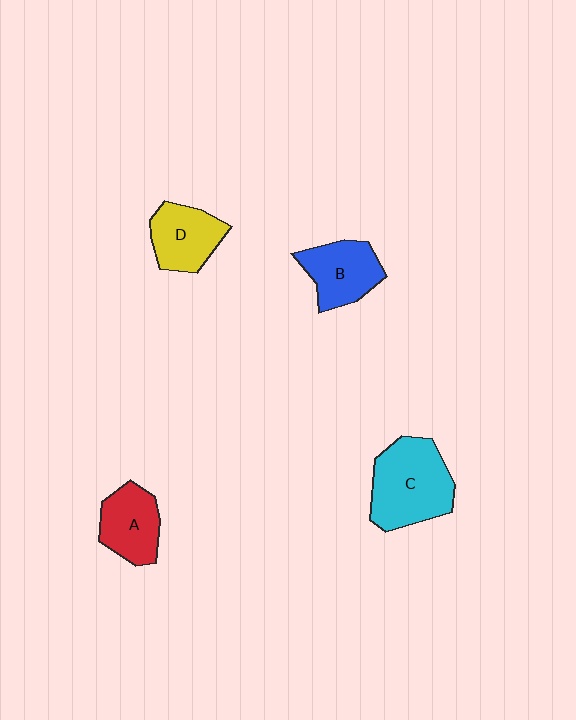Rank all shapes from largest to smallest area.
From largest to smallest: C (cyan), B (blue), D (yellow), A (red).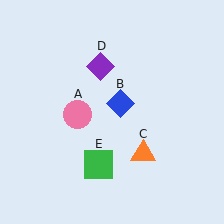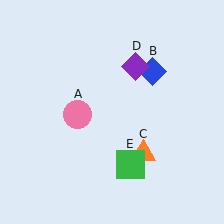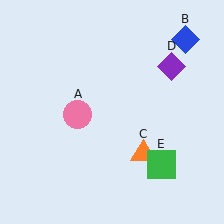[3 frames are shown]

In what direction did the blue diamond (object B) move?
The blue diamond (object B) moved up and to the right.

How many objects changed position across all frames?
3 objects changed position: blue diamond (object B), purple diamond (object D), green square (object E).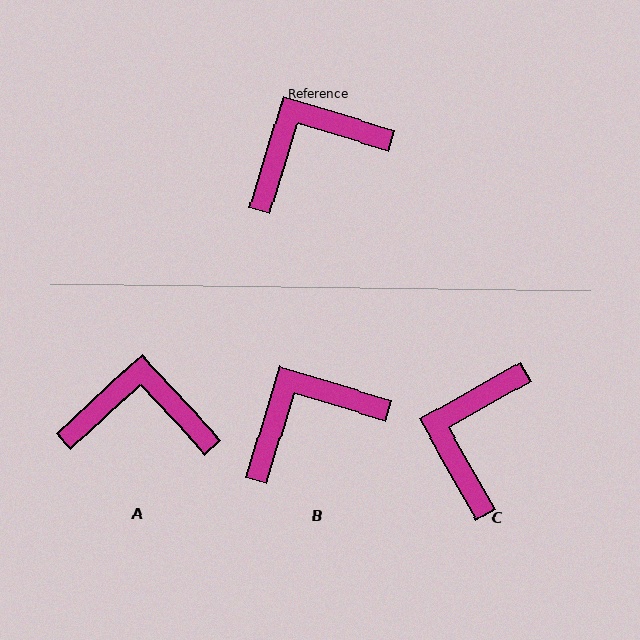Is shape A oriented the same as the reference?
No, it is off by about 30 degrees.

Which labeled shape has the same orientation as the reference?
B.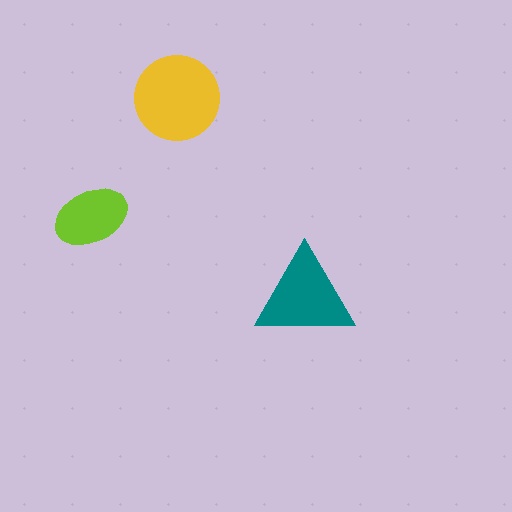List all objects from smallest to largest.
The lime ellipse, the teal triangle, the yellow circle.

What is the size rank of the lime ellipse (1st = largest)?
3rd.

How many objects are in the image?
There are 3 objects in the image.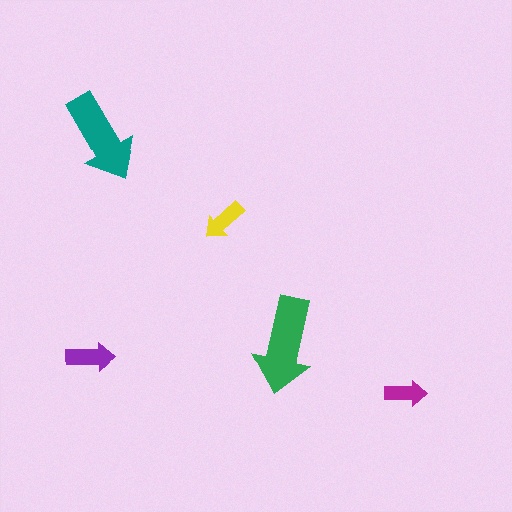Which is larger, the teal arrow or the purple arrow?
The teal one.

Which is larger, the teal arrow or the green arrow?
The green one.